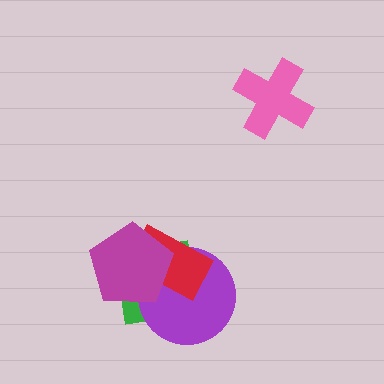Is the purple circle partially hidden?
Yes, it is partially covered by another shape.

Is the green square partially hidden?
Yes, it is partially covered by another shape.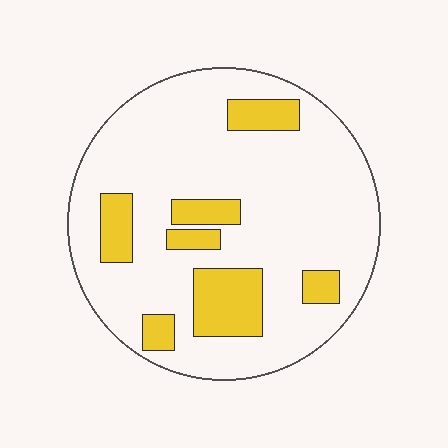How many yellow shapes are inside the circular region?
7.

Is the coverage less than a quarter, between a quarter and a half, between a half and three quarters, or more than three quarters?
Less than a quarter.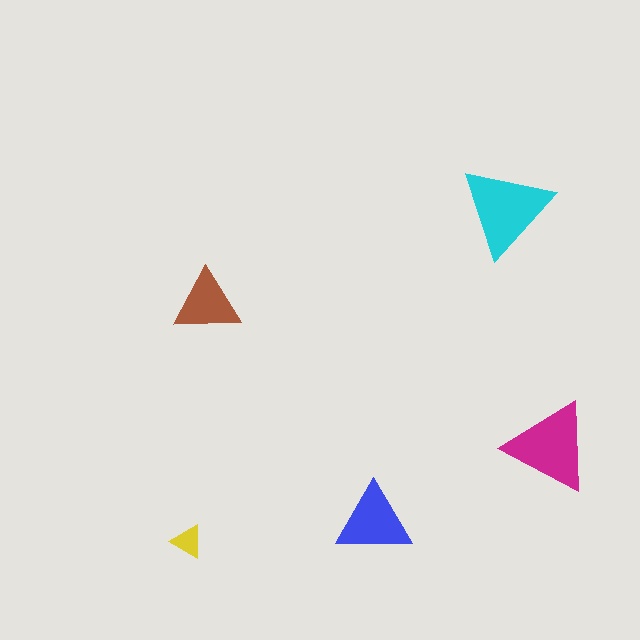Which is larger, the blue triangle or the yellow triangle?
The blue one.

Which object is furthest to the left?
The yellow triangle is leftmost.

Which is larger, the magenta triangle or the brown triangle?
The magenta one.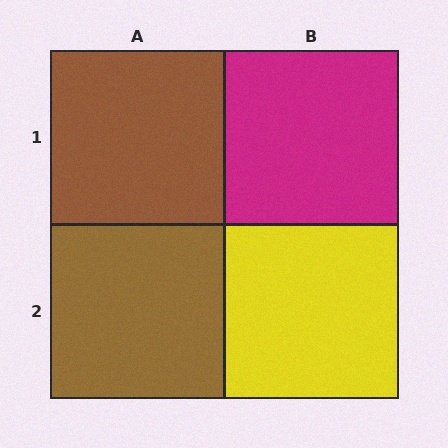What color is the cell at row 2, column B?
Yellow.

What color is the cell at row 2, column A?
Brown.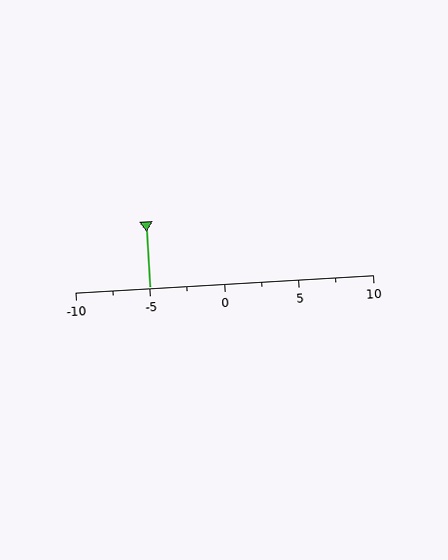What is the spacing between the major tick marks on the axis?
The major ticks are spaced 5 apart.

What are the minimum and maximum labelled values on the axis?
The axis runs from -10 to 10.